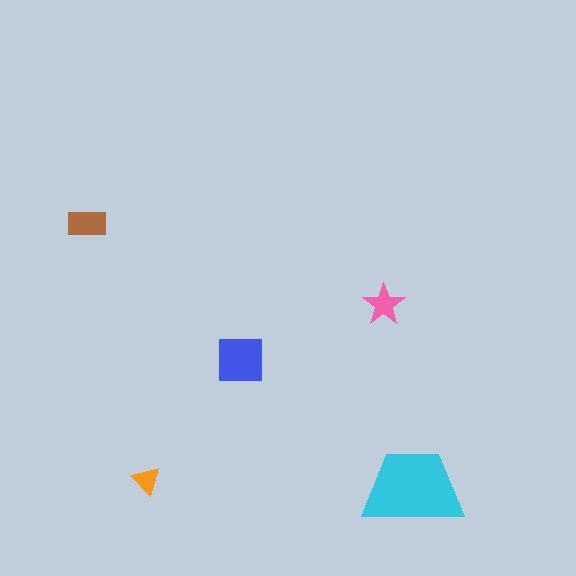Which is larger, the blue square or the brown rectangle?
The blue square.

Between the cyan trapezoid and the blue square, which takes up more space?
The cyan trapezoid.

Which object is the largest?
The cyan trapezoid.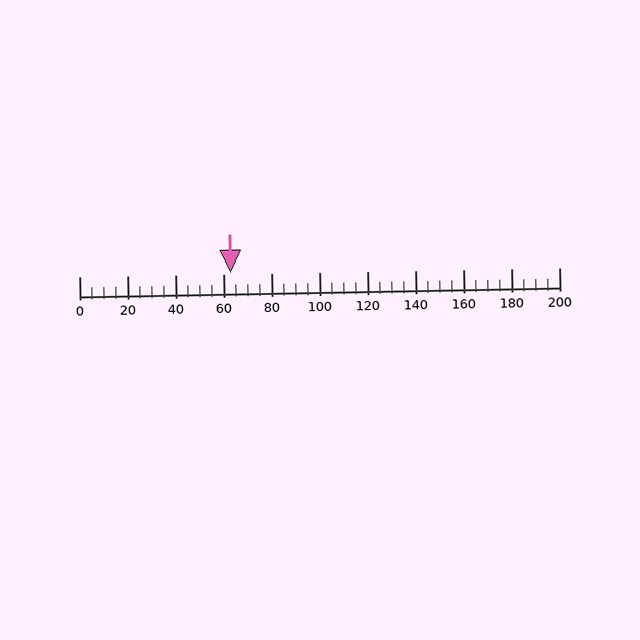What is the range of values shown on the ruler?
The ruler shows values from 0 to 200.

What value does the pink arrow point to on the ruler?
The pink arrow points to approximately 63.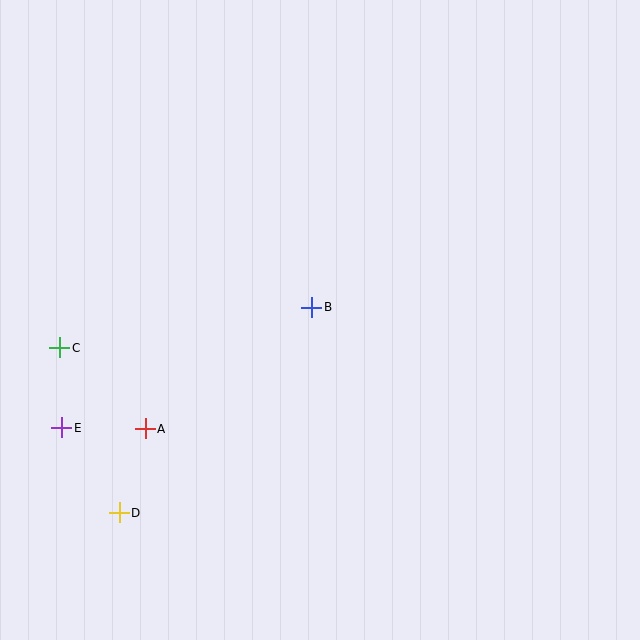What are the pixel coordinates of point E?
Point E is at (62, 428).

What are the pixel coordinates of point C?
Point C is at (60, 348).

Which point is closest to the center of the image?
Point B at (312, 307) is closest to the center.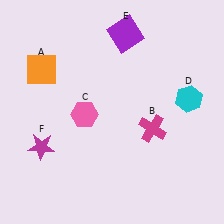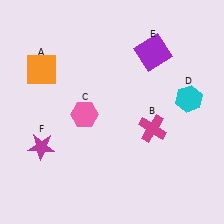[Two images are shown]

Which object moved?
The purple square (E) moved right.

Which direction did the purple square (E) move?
The purple square (E) moved right.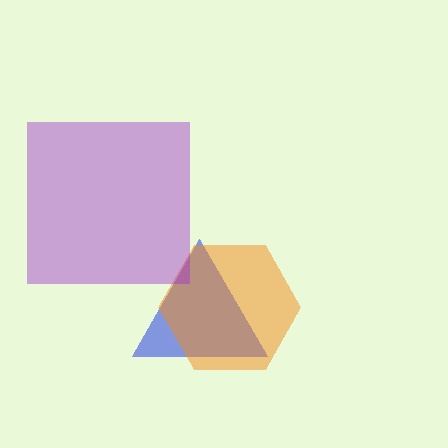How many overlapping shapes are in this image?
There are 3 overlapping shapes in the image.